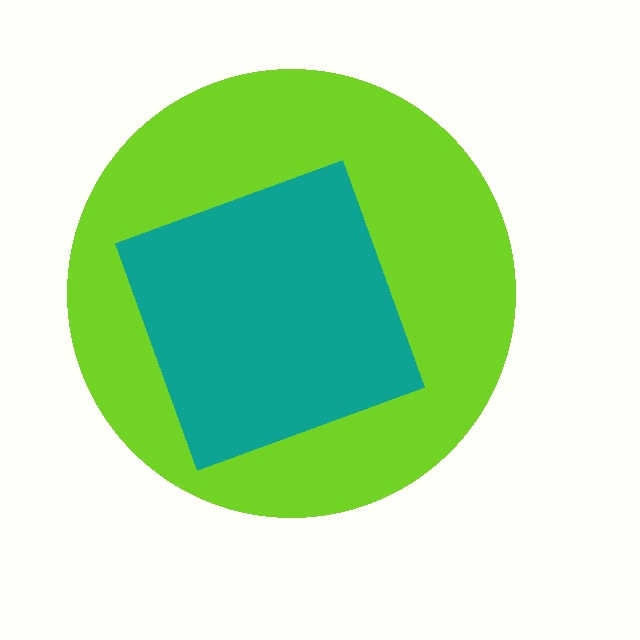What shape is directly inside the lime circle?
The teal diamond.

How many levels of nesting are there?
2.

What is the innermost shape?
The teal diamond.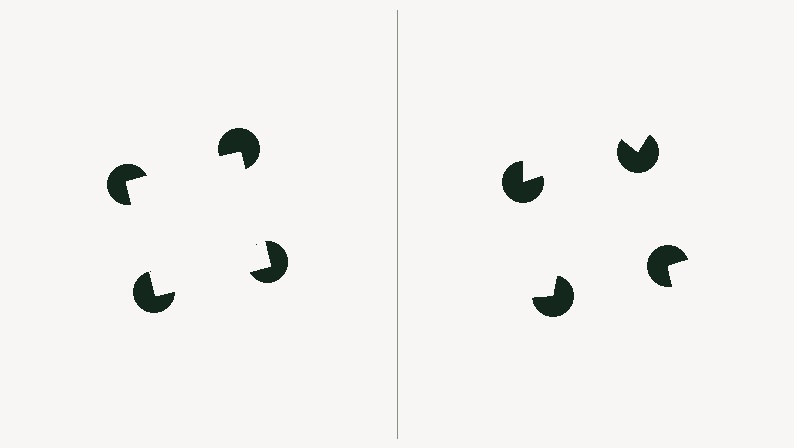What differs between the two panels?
The pac-man discs are positioned identically on both sides; only the wedge orientations differ. On the left they align to a square; on the right they are misaligned.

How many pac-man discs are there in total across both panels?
8 — 4 on each side.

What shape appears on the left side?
An illusory square.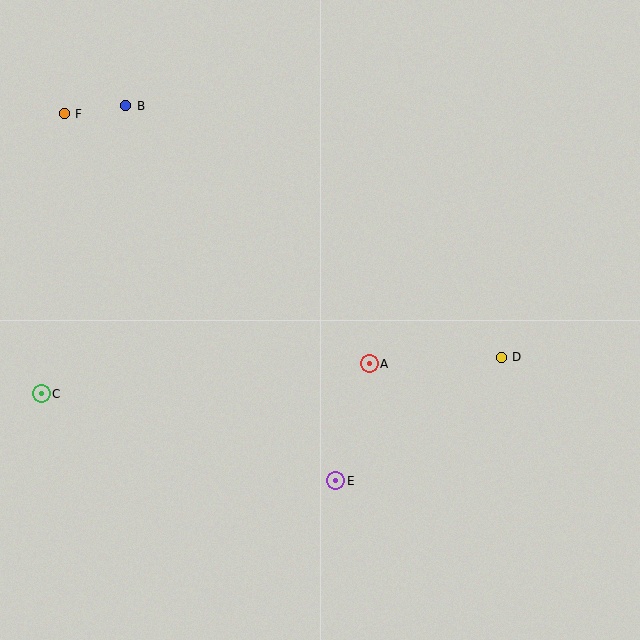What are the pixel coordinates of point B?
Point B is at (126, 106).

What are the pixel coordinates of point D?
Point D is at (501, 357).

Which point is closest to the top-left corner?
Point F is closest to the top-left corner.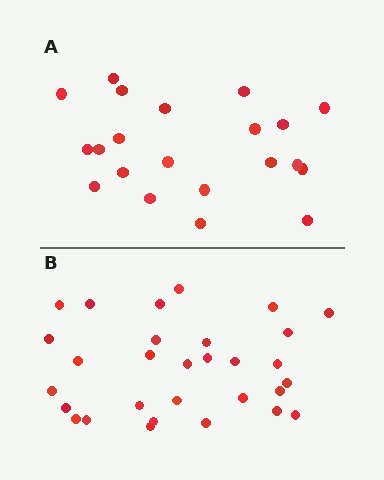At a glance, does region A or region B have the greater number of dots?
Region B (the bottom region) has more dots.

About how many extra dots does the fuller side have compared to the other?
Region B has roughly 8 or so more dots than region A.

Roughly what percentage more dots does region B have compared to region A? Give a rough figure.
About 45% more.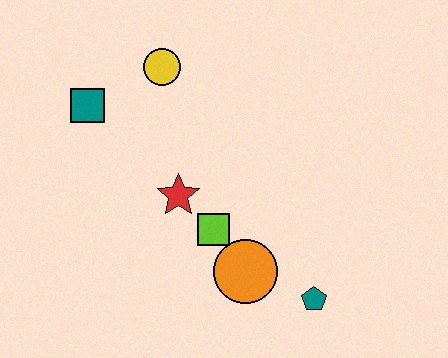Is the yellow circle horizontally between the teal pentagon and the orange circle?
No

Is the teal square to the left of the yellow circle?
Yes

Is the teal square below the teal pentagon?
No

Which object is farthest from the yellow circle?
The teal pentagon is farthest from the yellow circle.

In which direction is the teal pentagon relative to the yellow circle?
The teal pentagon is below the yellow circle.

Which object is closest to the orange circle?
The lime square is closest to the orange circle.